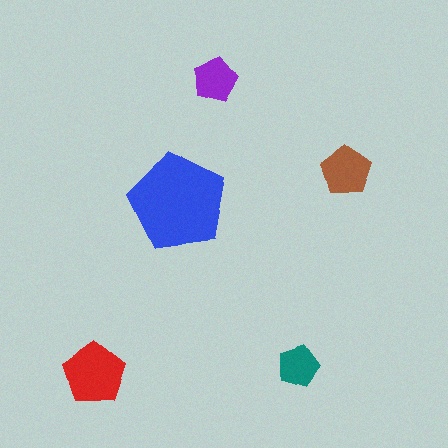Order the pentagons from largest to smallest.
the blue one, the red one, the brown one, the purple one, the teal one.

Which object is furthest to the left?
The red pentagon is leftmost.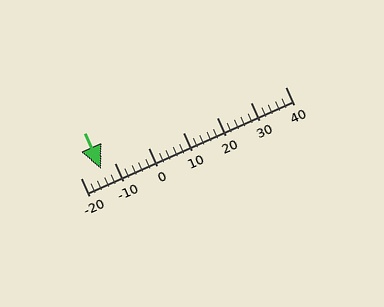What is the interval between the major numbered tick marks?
The major tick marks are spaced 10 units apart.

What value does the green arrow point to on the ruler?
The green arrow points to approximately -14.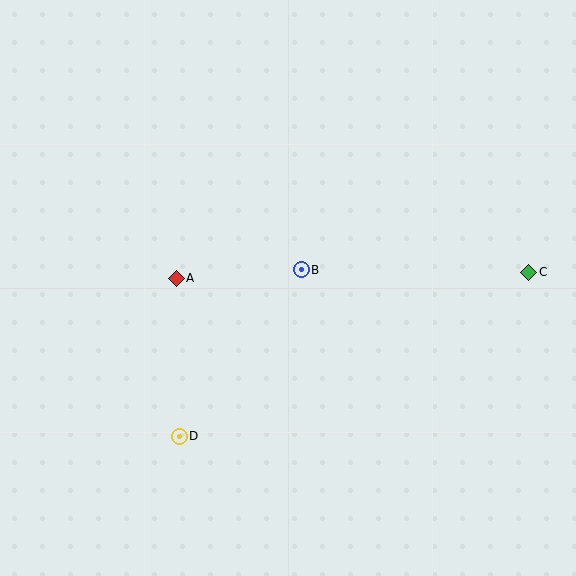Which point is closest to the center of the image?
Point B at (301, 270) is closest to the center.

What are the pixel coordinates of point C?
Point C is at (529, 272).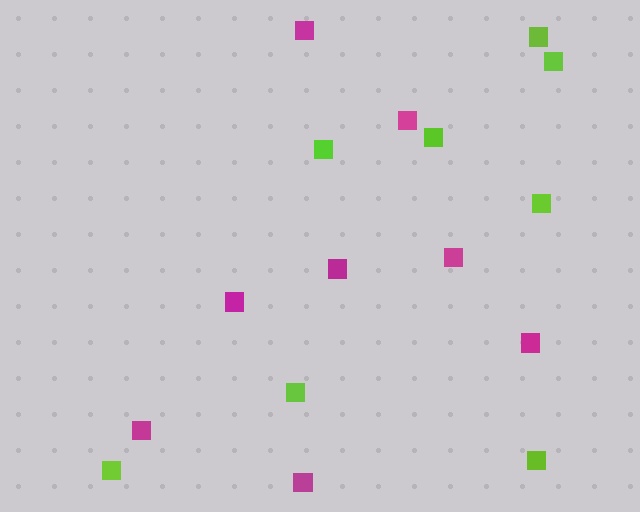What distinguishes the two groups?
There are 2 groups: one group of magenta squares (8) and one group of lime squares (8).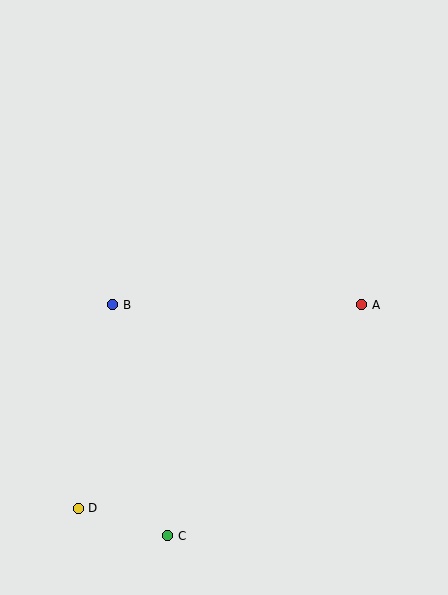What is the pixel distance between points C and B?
The distance between C and B is 237 pixels.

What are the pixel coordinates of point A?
Point A is at (362, 305).